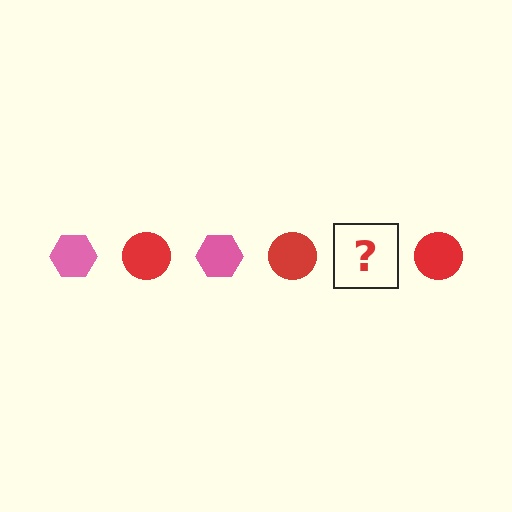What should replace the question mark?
The question mark should be replaced with a pink hexagon.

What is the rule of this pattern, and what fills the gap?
The rule is that the pattern alternates between pink hexagon and red circle. The gap should be filled with a pink hexagon.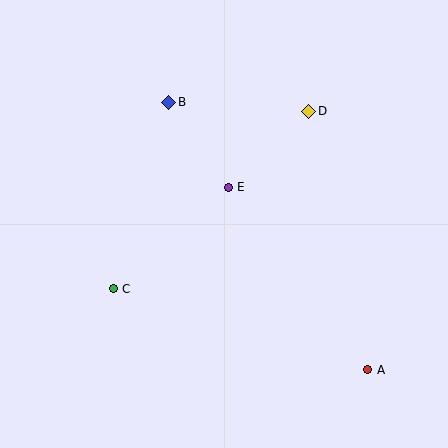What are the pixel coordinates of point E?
Point E is at (228, 187).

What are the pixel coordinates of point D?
Point D is at (309, 111).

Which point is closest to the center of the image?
Point E at (228, 187) is closest to the center.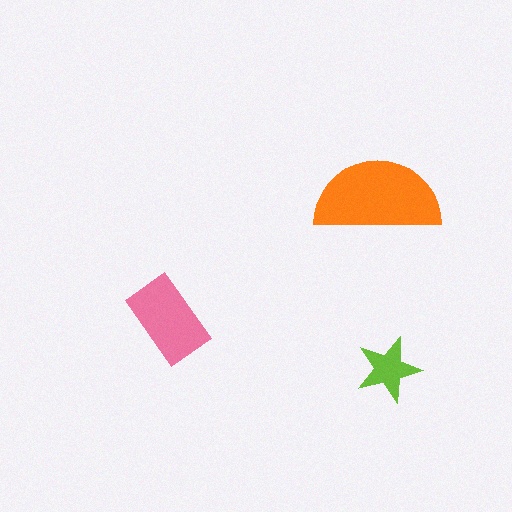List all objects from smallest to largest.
The lime star, the pink rectangle, the orange semicircle.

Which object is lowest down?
The lime star is bottommost.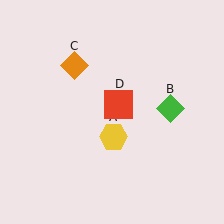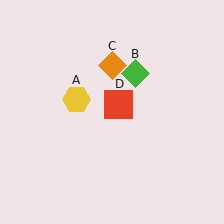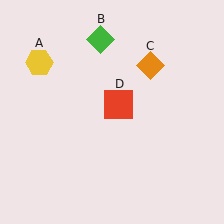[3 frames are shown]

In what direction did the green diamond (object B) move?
The green diamond (object B) moved up and to the left.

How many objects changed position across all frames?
3 objects changed position: yellow hexagon (object A), green diamond (object B), orange diamond (object C).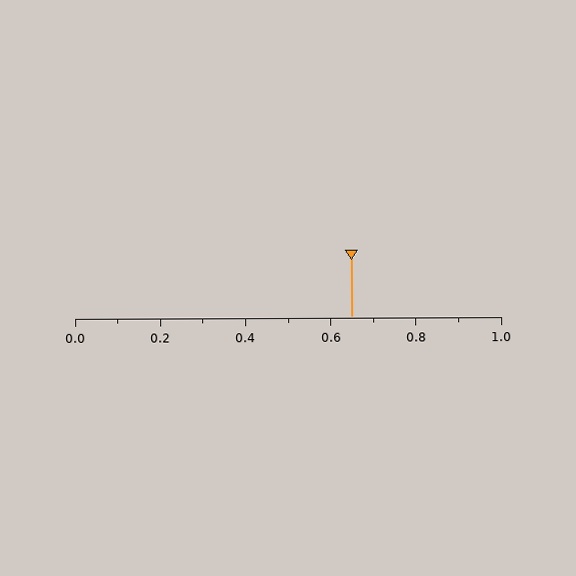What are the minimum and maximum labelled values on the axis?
The axis runs from 0.0 to 1.0.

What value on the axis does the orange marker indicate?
The marker indicates approximately 0.65.